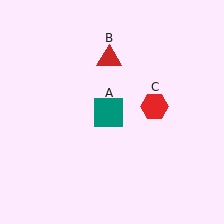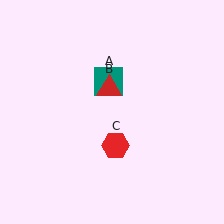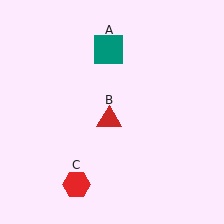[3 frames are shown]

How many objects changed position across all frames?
3 objects changed position: teal square (object A), red triangle (object B), red hexagon (object C).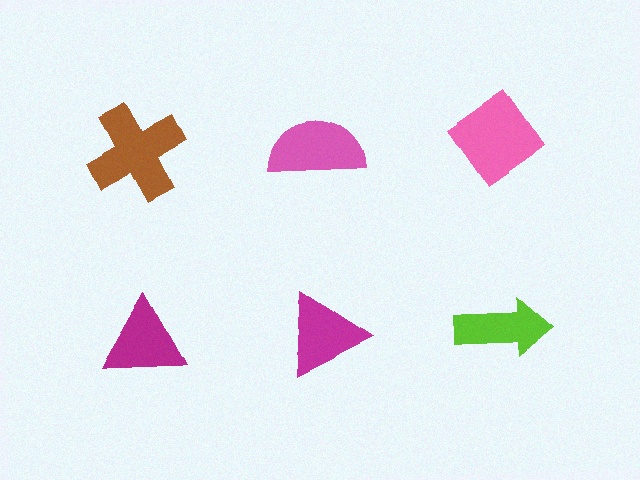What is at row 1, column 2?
A pink semicircle.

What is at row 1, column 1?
A brown cross.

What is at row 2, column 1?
A magenta triangle.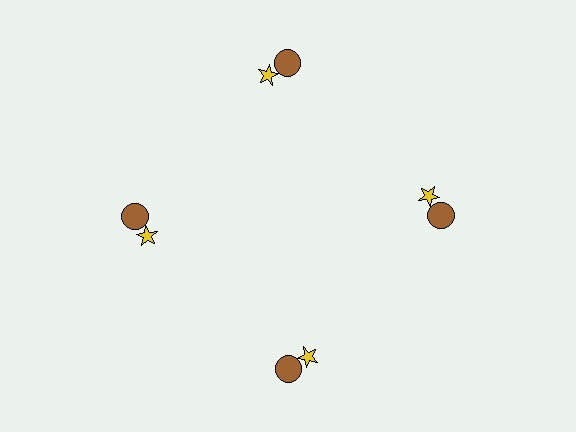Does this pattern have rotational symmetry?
Yes, this pattern has 4-fold rotational symmetry. It looks the same after rotating 90 degrees around the center.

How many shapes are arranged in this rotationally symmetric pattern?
There are 8 shapes, arranged in 4 groups of 2.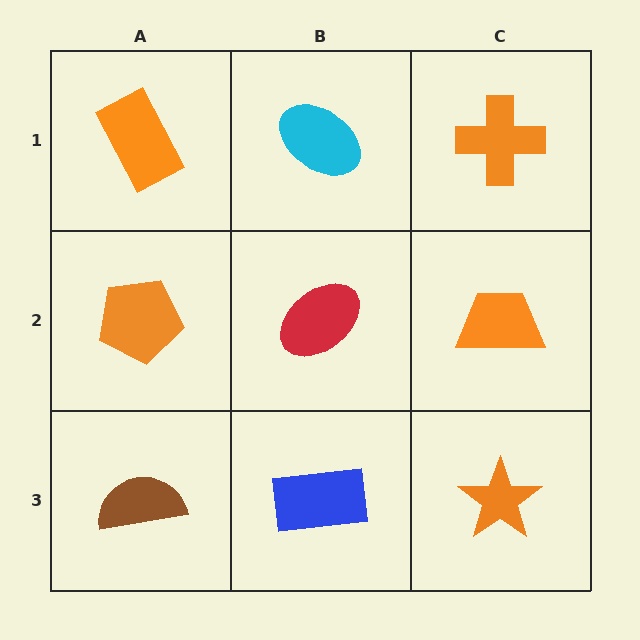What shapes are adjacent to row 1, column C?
An orange trapezoid (row 2, column C), a cyan ellipse (row 1, column B).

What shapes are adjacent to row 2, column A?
An orange rectangle (row 1, column A), a brown semicircle (row 3, column A), a red ellipse (row 2, column B).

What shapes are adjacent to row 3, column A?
An orange pentagon (row 2, column A), a blue rectangle (row 3, column B).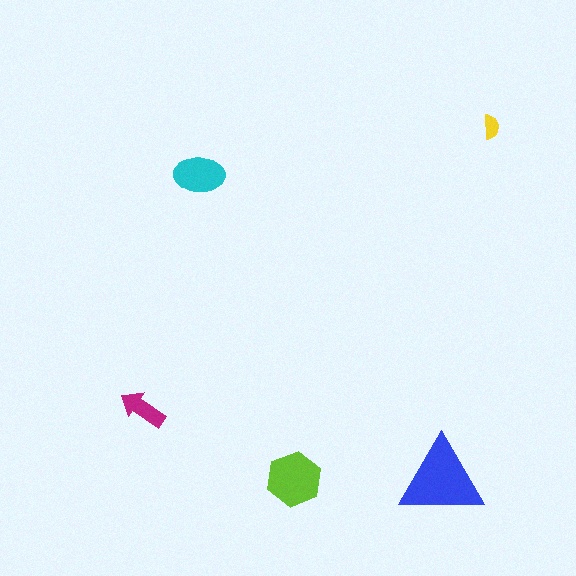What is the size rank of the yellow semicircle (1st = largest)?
5th.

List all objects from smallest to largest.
The yellow semicircle, the magenta arrow, the cyan ellipse, the lime hexagon, the blue triangle.